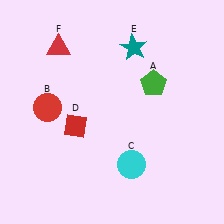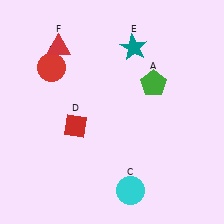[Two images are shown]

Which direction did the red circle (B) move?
The red circle (B) moved up.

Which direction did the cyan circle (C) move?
The cyan circle (C) moved down.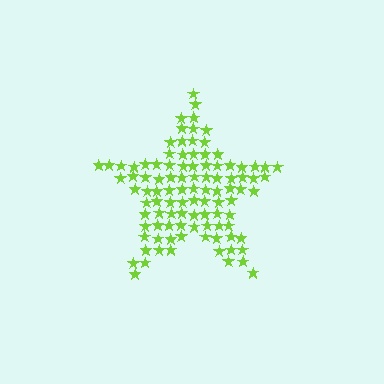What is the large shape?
The large shape is a star.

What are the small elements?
The small elements are stars.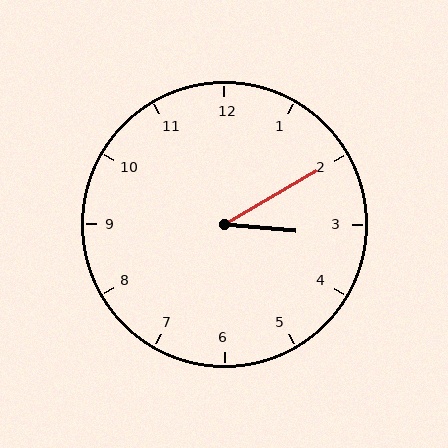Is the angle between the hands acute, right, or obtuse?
It is acute.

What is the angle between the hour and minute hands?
Approximately 35 degrees.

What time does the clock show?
3:10.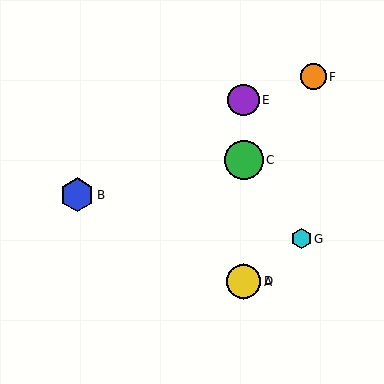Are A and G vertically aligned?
No, A is at x≈244 and G is at x≈301.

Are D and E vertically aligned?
Yes, both are at x≈244.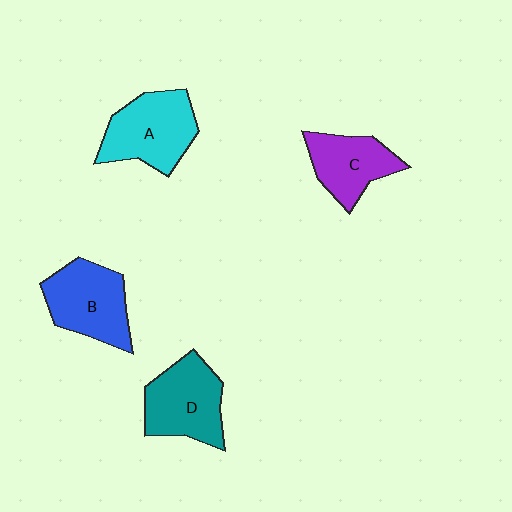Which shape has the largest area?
Shape A (cyan).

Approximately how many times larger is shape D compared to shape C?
Approximately 1.2 times.